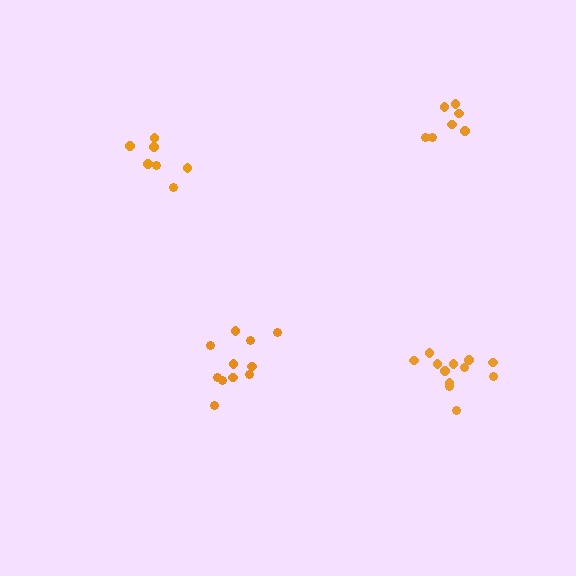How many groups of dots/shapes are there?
There are 4 groups.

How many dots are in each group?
Group 1: 11 dots, Group 2: 12 dots, Group 3: 7 dots, Group 4: 7 dots (37 total).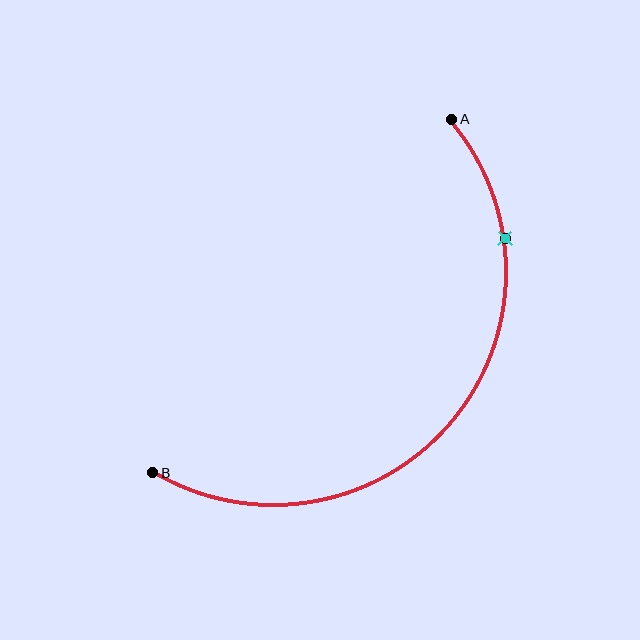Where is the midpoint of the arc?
The arc midpoint is the point on the curve farthest from the straight line joining A and B. It sits below and to the right of that line.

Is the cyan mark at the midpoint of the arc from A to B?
No. The cyan mark lies on the arc but is closer to endpoint A. The arc midpoint would be at the point on the curve equidistant along the arc from both A and B.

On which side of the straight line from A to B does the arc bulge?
The arc bulges below and to the right of the straight line connecting A and B.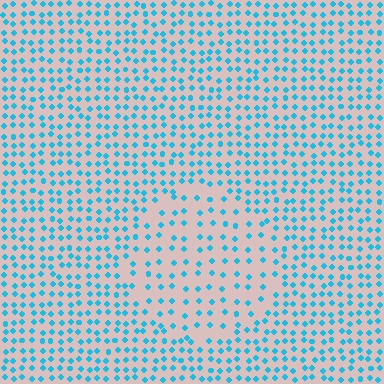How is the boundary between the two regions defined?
The boundary is defined by a change in element density (approximately 1.9x ratio). All elements are the same color, size, and shape.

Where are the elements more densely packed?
The elements are more densely packed outside the circle boundary.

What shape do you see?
I see a circle.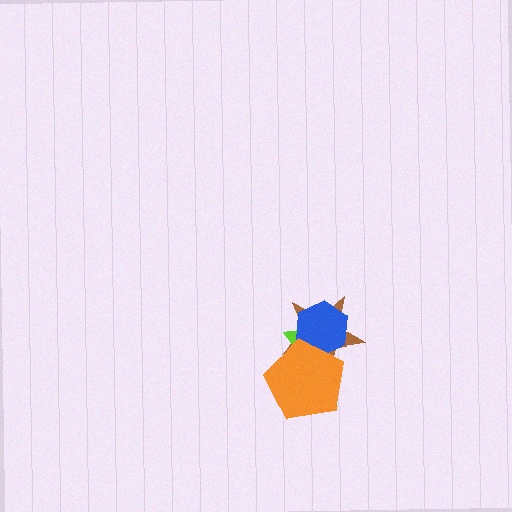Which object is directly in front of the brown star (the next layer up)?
The lime triangle is directly in front of the brown star.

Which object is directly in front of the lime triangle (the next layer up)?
The blue hexagon is directly in front of the lime triangle.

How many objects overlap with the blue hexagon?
3 objects overlap with the blue hexagon.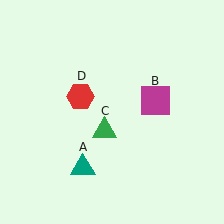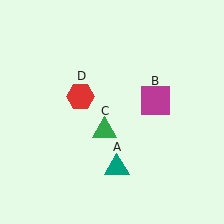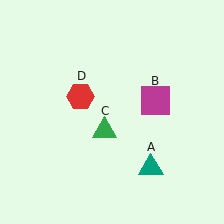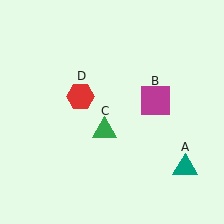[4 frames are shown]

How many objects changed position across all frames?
1 object changed position: teal triangle (object A).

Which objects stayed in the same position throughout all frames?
Magenta square (object B) and green triangle (object C) and red hexagon (object D) remained stationary.